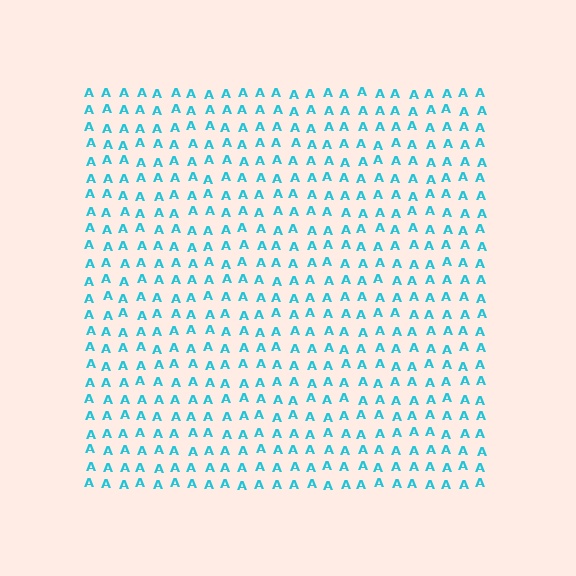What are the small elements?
The small elements are letter A's.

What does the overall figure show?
The overall figure shows a square.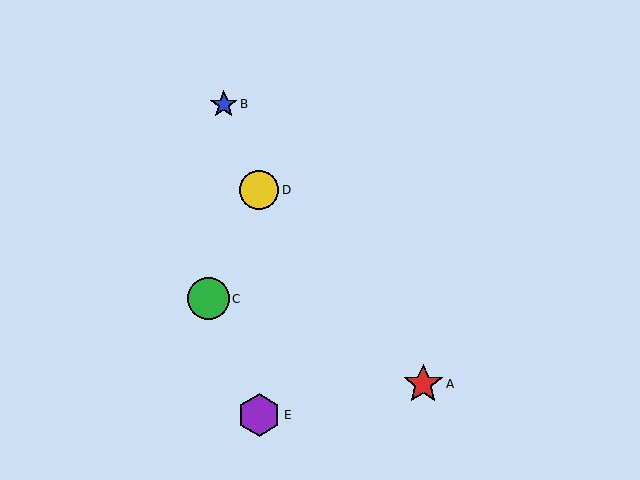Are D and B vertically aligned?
No, D is at x≈259 and B is at x≈224.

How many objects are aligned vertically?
2 objects (D, E) are aligned vertically.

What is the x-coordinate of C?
Object C is at x≈208.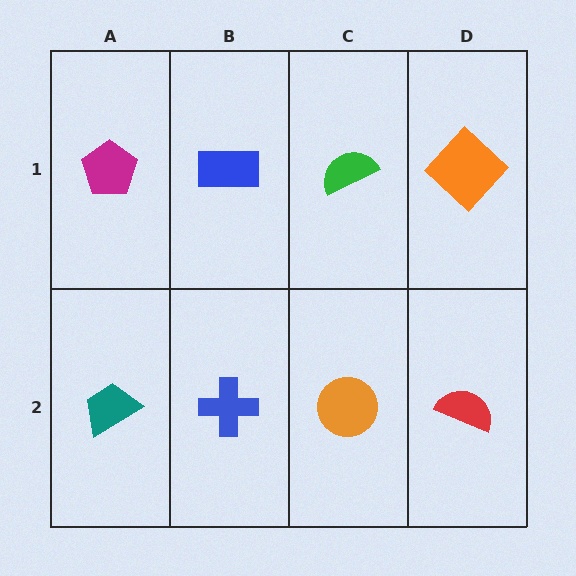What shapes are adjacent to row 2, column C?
A green semicircle (row 1, column C), a blue cross (row 2, column B), a red semicircle (row 2, column D).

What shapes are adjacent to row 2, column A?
A magenta pentagon (row 1, column A), a blue cross (row 2, column B).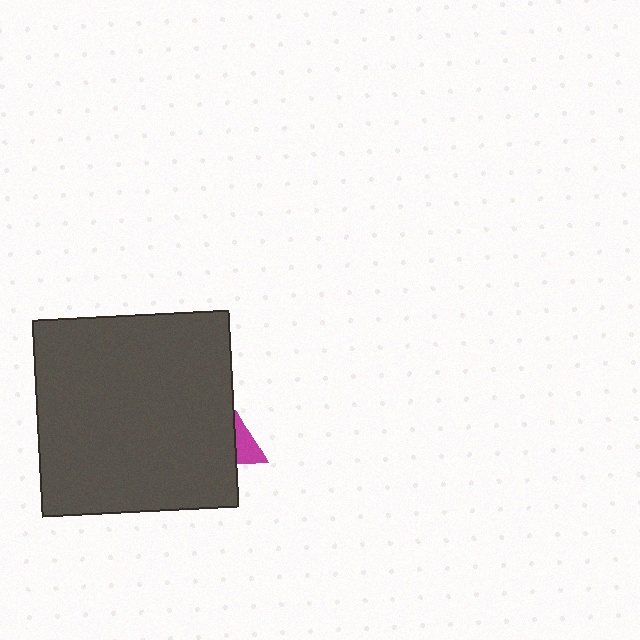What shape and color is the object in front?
The object in front is a dark gray rectangle.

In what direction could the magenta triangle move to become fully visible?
The magenta triangle could move right. That would shift it out from behind the dark gray rectangle entirely.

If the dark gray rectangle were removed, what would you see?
You would see the complete magenta triangle.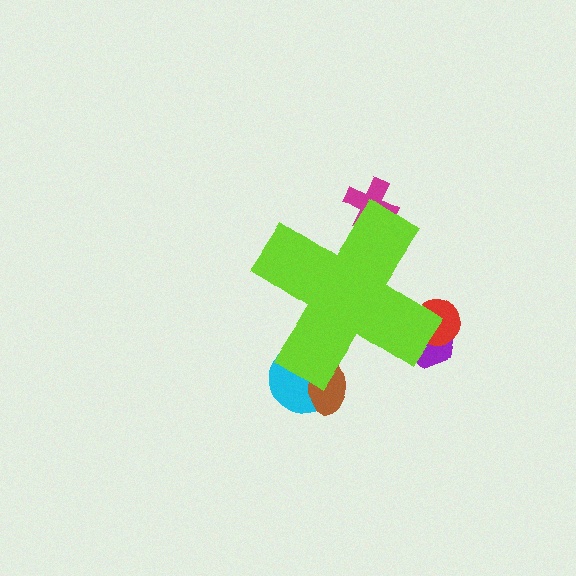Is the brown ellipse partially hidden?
Yes, the brown ellipse is partially hidden behind the lime cross.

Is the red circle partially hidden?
Yes, the red circle is partially hidden behind the lime cross.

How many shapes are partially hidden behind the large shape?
5 shapes are partially hidden.